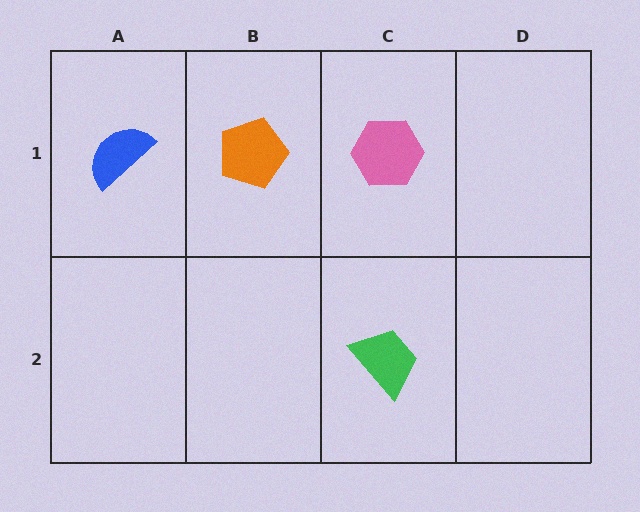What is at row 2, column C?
A green trapezoid.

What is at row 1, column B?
An orange pentagon.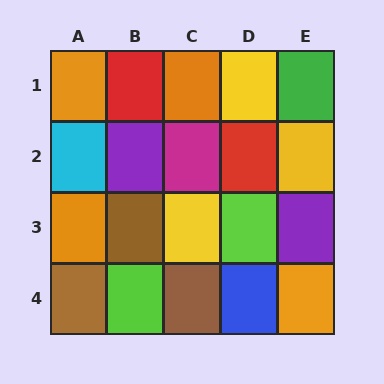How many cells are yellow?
3 cells are yellow.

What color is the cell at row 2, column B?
Purple.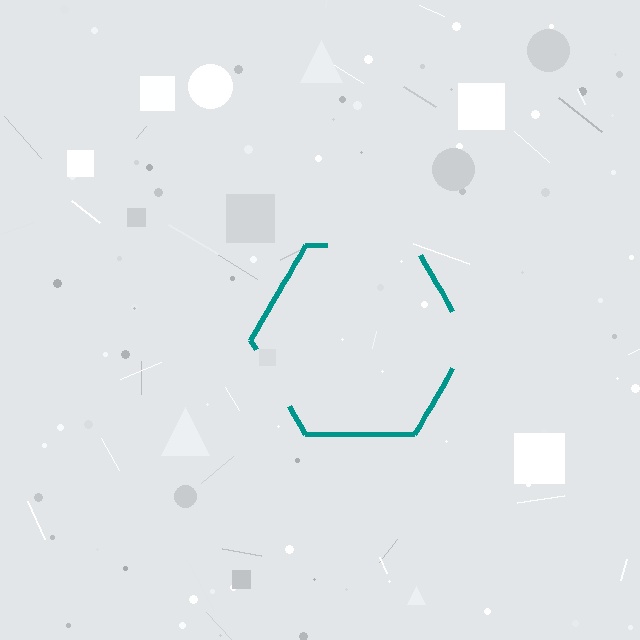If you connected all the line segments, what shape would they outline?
They would outline a hexagon.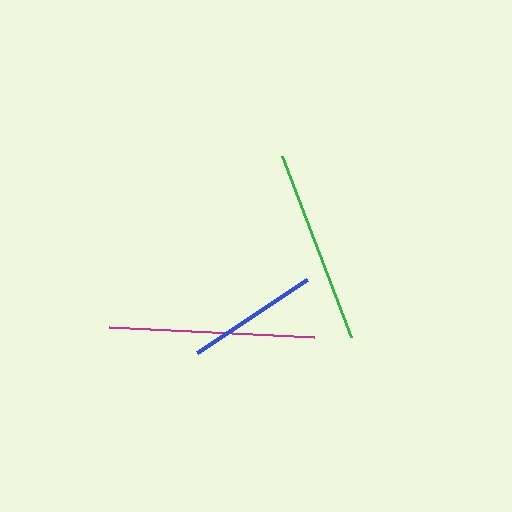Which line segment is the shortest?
The blue line is the shortest at approximately 132 pixels.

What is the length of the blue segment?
The blue segment is approximately 132 pixels long.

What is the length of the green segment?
The green segment is approximately 194 pixels long.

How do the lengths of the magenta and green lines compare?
The magenta and green lines are approximately the same length.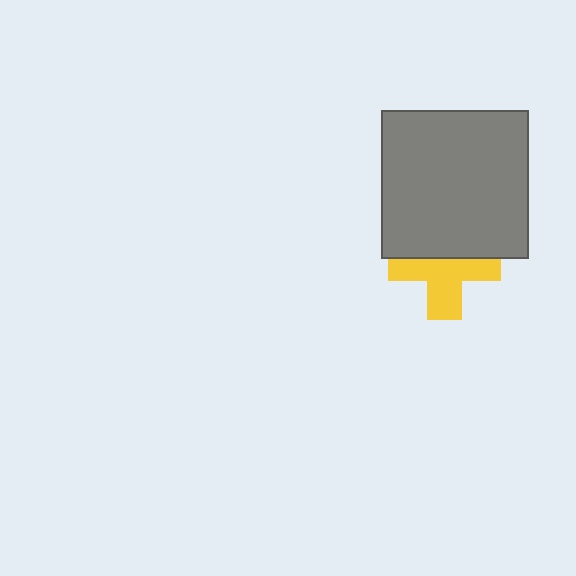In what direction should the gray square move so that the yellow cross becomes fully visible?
The gray square should move up. That is the shortest direction to clear the overlap and leave the yellow cross fully visible.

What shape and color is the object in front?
The object in front is a gray square.